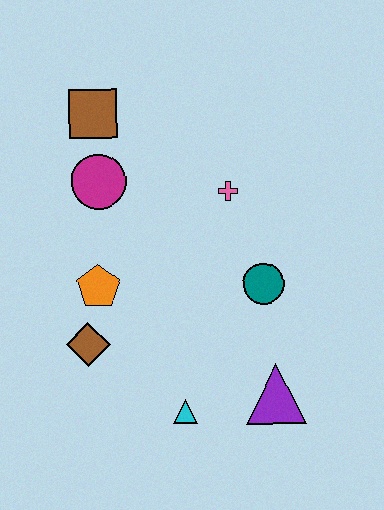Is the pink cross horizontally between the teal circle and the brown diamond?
Yes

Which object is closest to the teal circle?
The pink cross is closest to the teal circle.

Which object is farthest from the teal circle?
The brown square is farthest from the teal circle.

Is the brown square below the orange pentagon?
No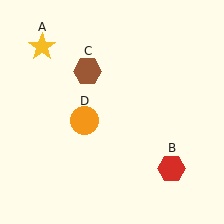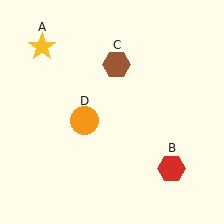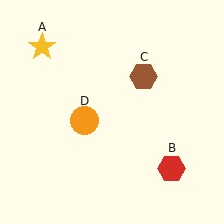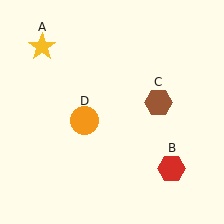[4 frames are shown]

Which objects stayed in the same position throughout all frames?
Yellow star (object A) and red hexagon (object B) and orange circle (object D) remained stationary.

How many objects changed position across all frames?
1 object changed position: brown hexagon (object C).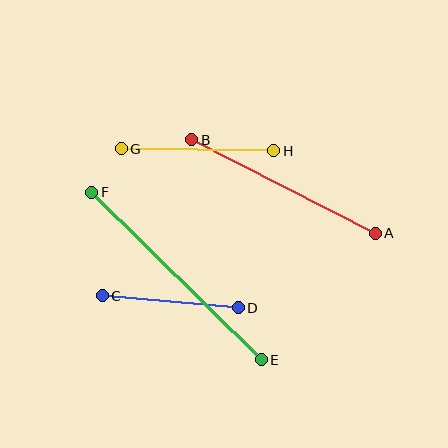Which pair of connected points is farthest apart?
Points E and F are farthest apart.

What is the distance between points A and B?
The distance is approximately 206 pixels.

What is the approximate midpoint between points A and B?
The midpoint is at approximately (283, 186) pixels.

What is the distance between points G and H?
The distance is approximately 153 pixels.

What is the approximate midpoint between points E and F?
The midpoint is at approximately (177, 276) pixels.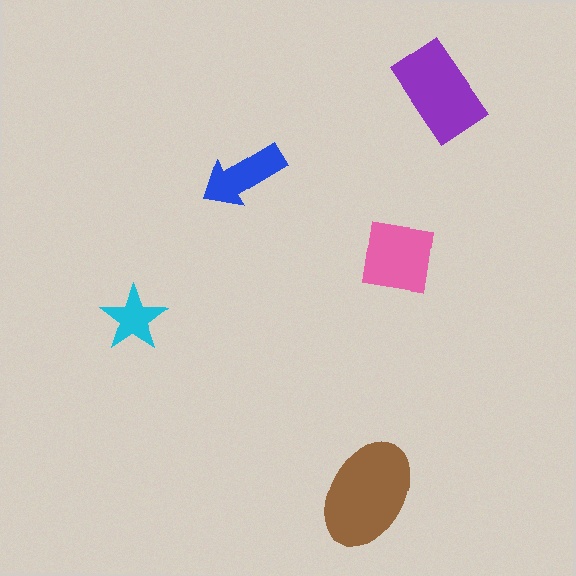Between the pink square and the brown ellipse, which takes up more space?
The brown ellipse.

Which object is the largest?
The brown ellipse.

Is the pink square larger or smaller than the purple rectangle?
Smaller.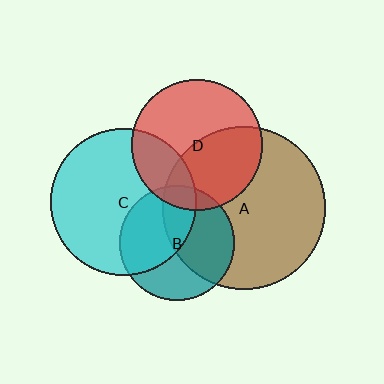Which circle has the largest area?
Circle A (brown).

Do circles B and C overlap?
Yes.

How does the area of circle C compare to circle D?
Approximately 1.2 times.